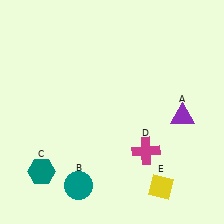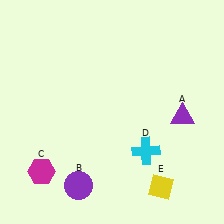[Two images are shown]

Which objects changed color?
B changed from teal to purple. C changed from teal to magenta. D changed from magenta to cyan.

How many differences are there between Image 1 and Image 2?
There are 3 differences between the two images.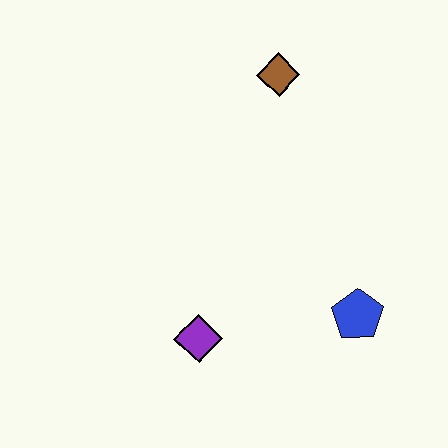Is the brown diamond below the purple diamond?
No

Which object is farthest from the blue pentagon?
The brown diamond is farthest from the blue pentagon.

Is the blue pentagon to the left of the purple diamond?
No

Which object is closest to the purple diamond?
The blue pentagon is closest to the purple diamond.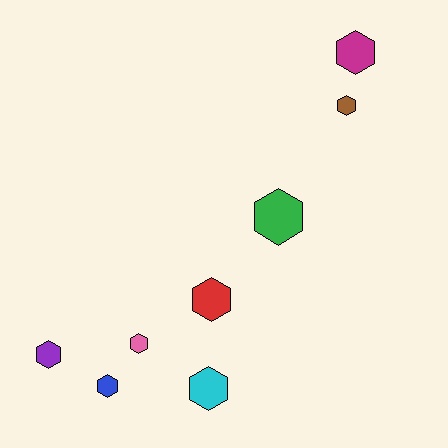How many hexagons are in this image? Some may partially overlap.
There are 8 hexagons.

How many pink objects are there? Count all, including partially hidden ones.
There is 1 pink object.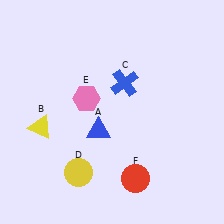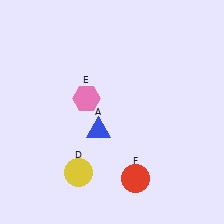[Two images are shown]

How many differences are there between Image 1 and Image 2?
There are 2 differences between the two images.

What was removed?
The yellow triangle (B), the blue cross (C) were removed in Image 2.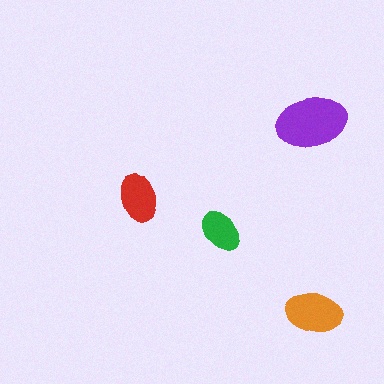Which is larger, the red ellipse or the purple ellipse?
The purple one.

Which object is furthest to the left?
The red ellipse is leftmost.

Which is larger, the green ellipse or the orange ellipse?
The orange one.